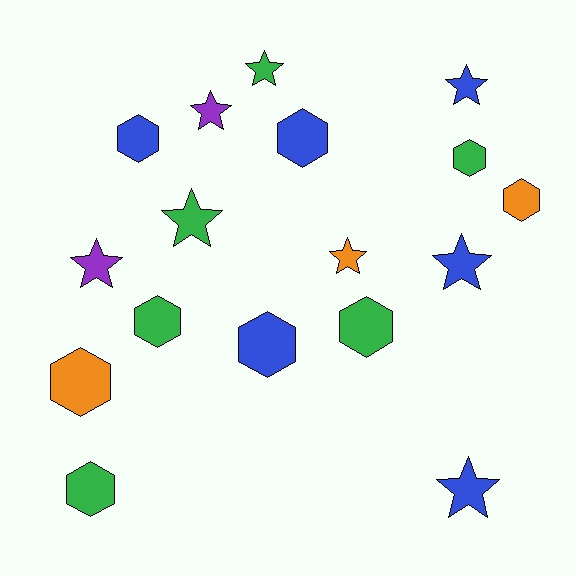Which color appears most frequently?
Green, with 6 objects.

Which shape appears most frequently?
Hexagon, with 9 objects.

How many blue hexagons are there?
There are 3 blue hexagons.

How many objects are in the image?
There are 17 objects.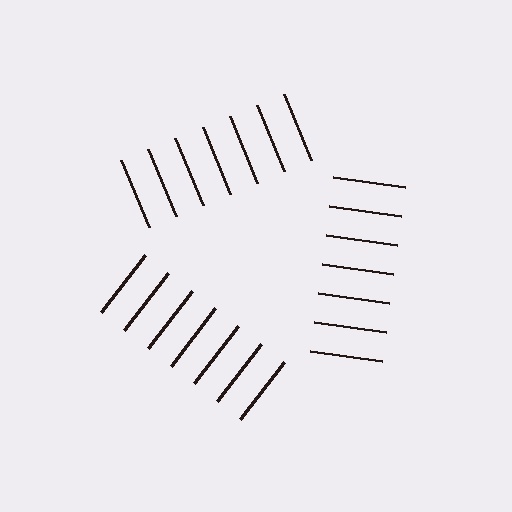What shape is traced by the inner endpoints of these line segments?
An illusory triangle — the line segments terminate on its edges but no continuous stroke is drawn.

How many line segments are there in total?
21 — 7 along each of the 3 edges.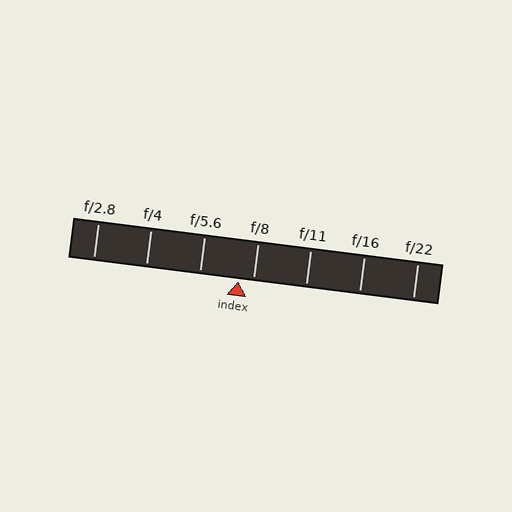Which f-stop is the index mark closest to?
The index mark is closest to f/8.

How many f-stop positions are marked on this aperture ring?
There are 7 f-stop positions marked.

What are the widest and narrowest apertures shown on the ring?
The widest aperture shown is f/2.8 and the narrowest is f/22.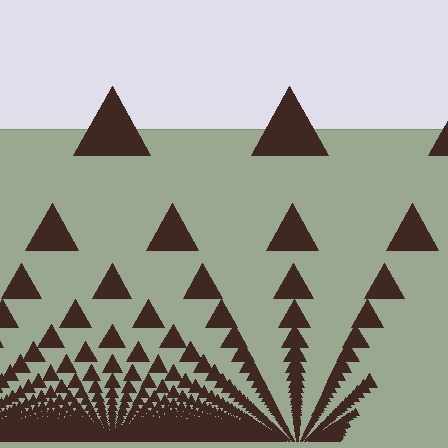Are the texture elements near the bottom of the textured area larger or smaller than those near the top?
Smaller. The gradient is inverted — elements near the bottom are smaller and denser.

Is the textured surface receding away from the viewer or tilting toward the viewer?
The surface appears to tilt toward the viewer. Texture elements get larger and sparser toward the top.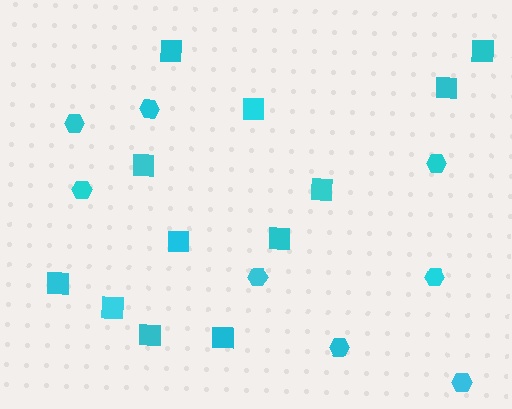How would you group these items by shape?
There are 2 groups: one group of squares (12) and one group of hexagons (8).